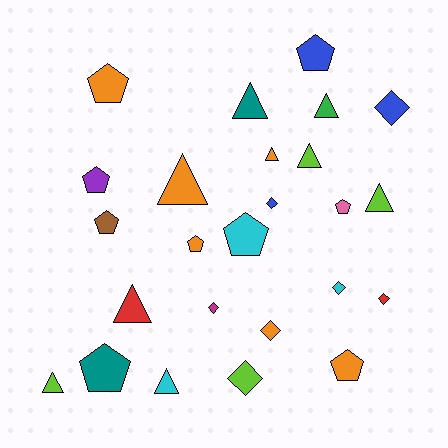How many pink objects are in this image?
There is 1 pink object.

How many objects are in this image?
There are 25 objects.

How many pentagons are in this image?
There are 9 pentagons.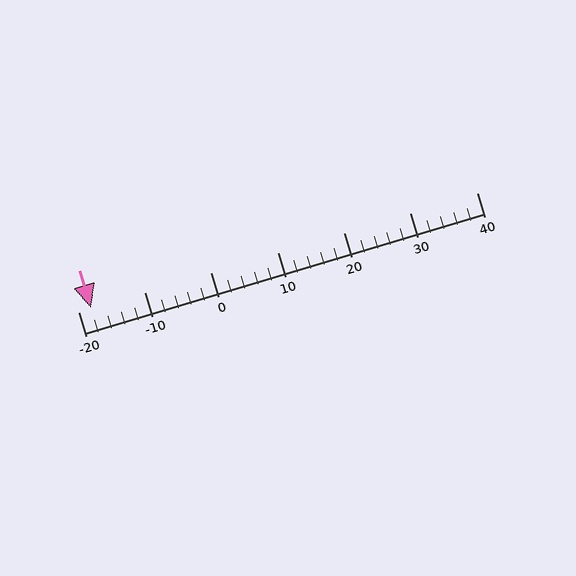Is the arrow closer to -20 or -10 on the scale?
The arrow is closer to -20.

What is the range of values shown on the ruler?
The ruler shows values from -20 to 40.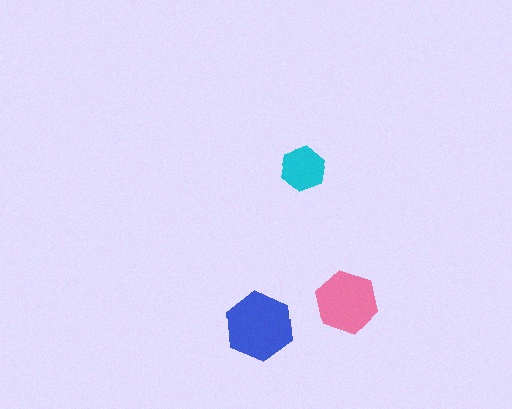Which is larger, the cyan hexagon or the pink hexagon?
The pink one.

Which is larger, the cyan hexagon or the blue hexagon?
The blue one.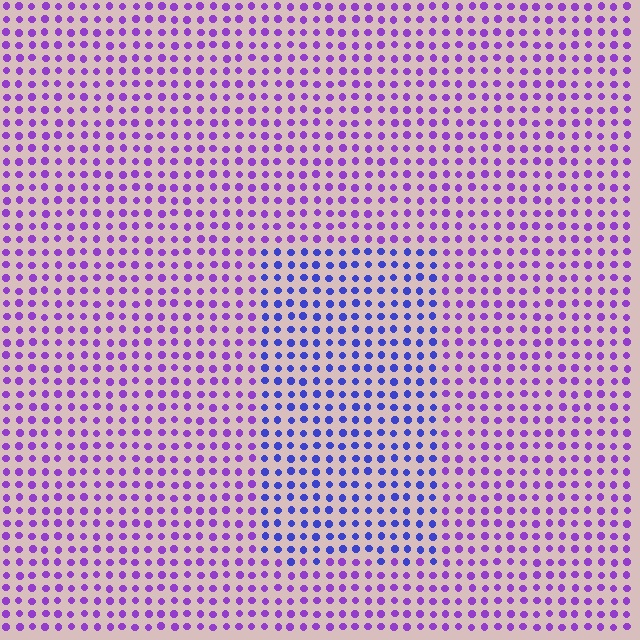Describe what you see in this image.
The image is filled with small purple elements in a uniform arrangement. A rectangle-shaped region is visible where the elements are tinted to a slightly different hue, forming a subtle color boundary.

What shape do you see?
I see a rectangle.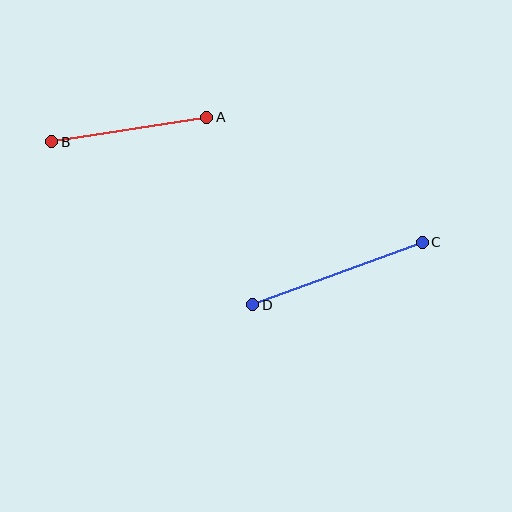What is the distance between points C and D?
The distance is approximately 181 pixels.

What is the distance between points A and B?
The distance is approximately 157 pixels.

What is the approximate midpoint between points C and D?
The midpoint is at approximately (338, 274) pixels.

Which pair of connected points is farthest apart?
Points C and D are farthest apart.